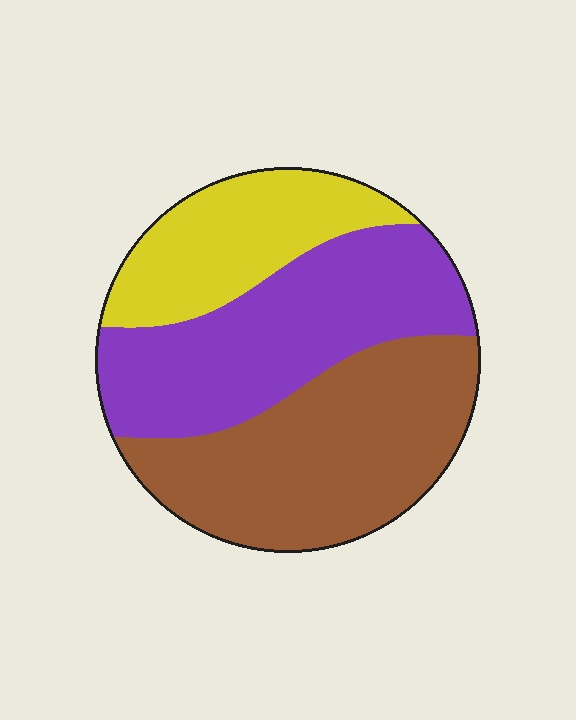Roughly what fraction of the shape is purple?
Purple takes up about three eighths (3/8) of the shape.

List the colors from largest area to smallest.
From largest to smallest: brown, purple, yellow.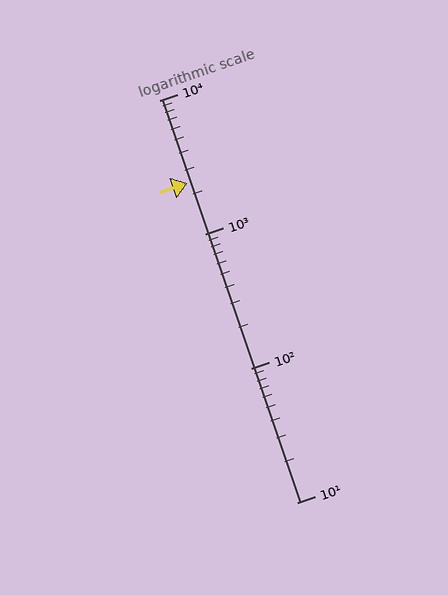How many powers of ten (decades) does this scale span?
The scale spans 3 decades, from 10 to 10000.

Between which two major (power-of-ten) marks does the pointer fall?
The pointer is between 1000 and 10000.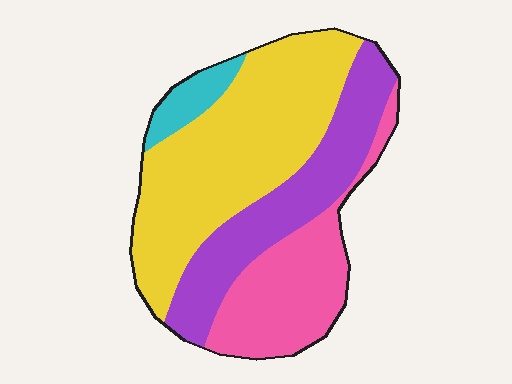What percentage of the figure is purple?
Purple covers roughly 25% of the figure.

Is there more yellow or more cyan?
Yellow.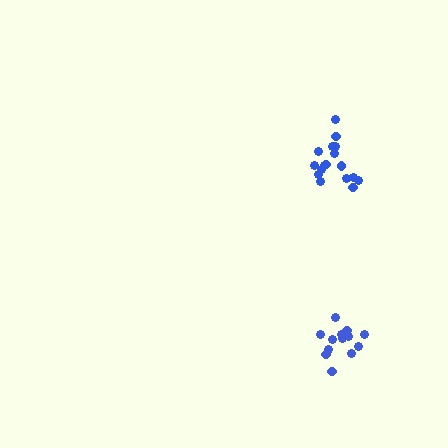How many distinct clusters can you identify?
There are 2 distinct clusters.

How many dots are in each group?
Group 1: 13 dots, Group 2: 17 dots (30 total).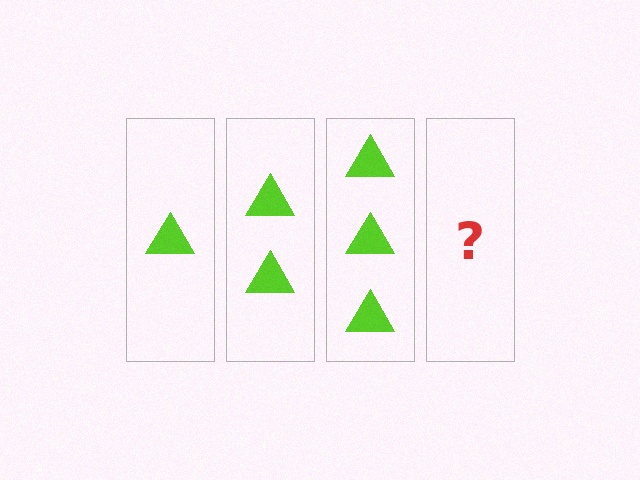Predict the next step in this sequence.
The next step is 4 triangles.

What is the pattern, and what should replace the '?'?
The pattern is that each step adds one more triangle. The '?' should be 4 triangles.